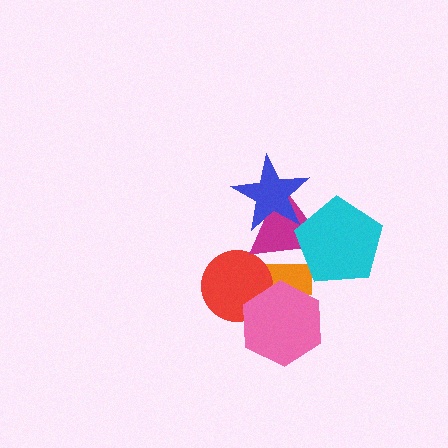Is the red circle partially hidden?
Yes, it is partially covered by another shape.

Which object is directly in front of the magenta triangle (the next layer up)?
The cyan pentagon is directly in front of the magenta triangle.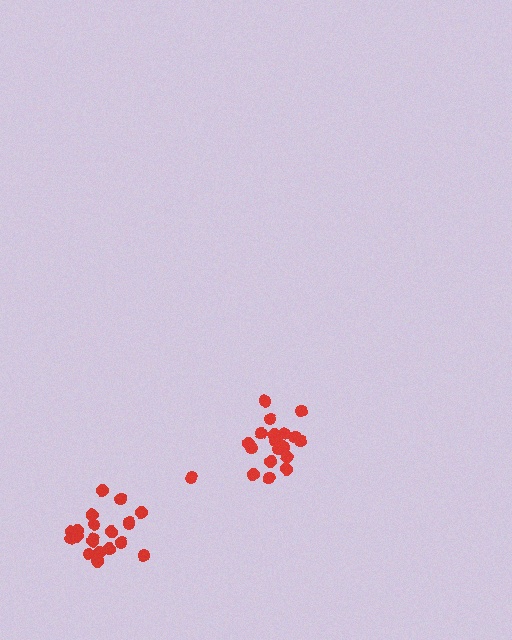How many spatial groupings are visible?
There are 2 spatial groupings.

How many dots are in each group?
Group 1: 21 dots, Group 2: 21 dots (42 total).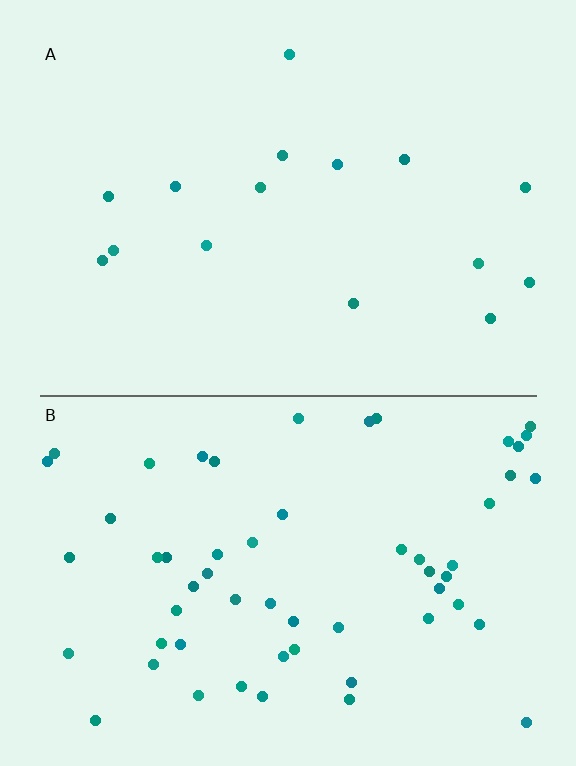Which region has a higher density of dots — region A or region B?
B (the bottom).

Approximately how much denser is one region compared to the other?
Approximately 3.7× — region B over region A.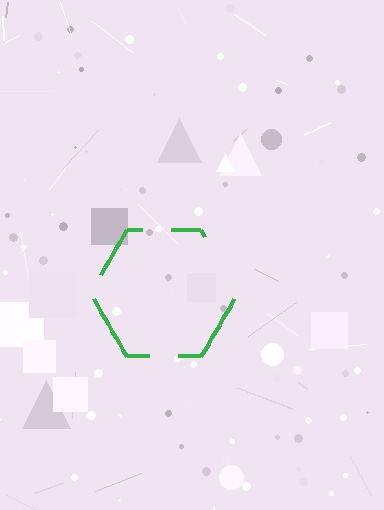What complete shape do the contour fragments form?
The contour fragments form a hexagon.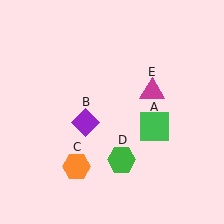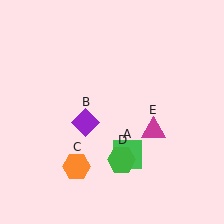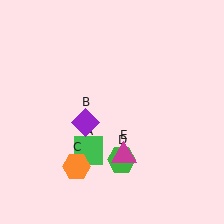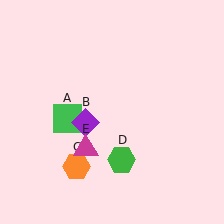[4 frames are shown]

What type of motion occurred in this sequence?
The green square (object A), magenta triangle (object E) rotated clockwise around the center of the scene.